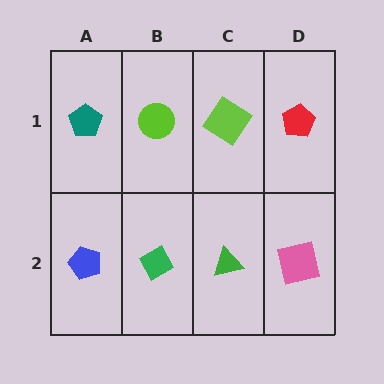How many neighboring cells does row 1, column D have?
2.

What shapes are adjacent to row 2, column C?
A lime diamond (row 1, column C), a green diamond (row 2, column B), a pink square (row 2, column D).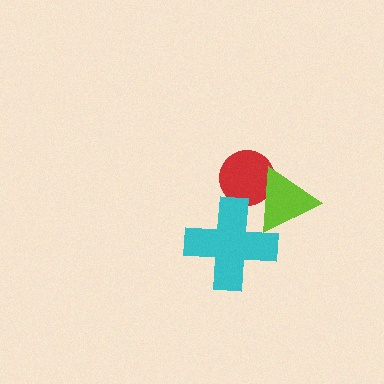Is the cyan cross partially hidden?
No, no other shape covers it.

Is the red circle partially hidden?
Yes, it is partially covered by another shape.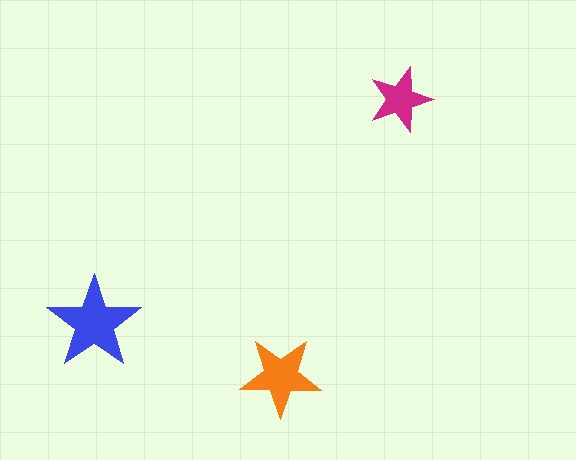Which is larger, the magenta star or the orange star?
The orange one.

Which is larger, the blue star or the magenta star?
The blue one.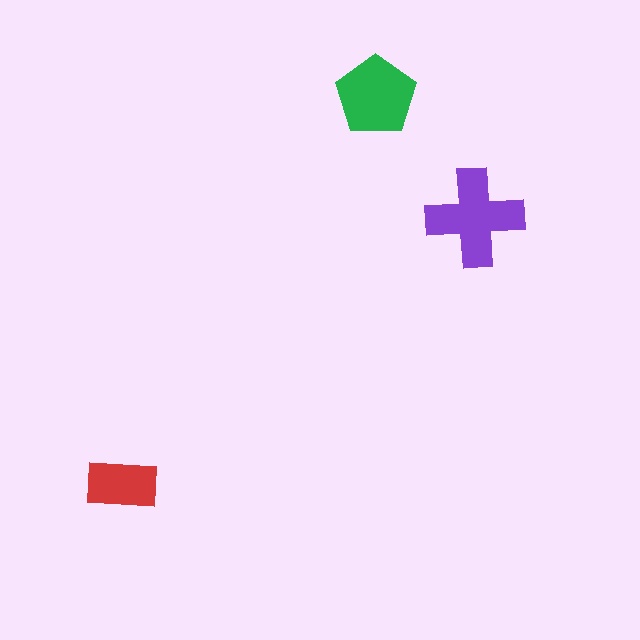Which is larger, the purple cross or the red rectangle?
The purple cross.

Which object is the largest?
The purple cross.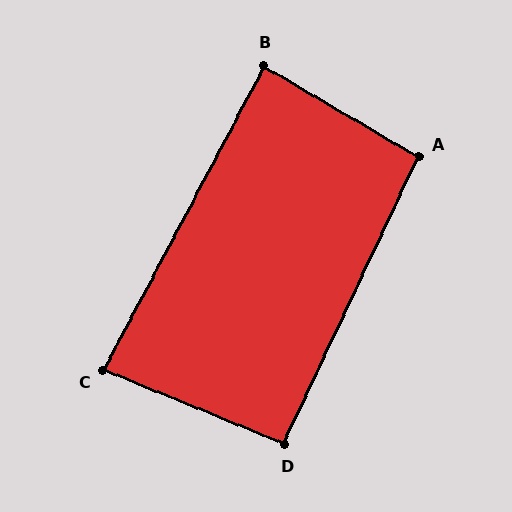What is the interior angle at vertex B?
Approximately 87 degrees (approximately right).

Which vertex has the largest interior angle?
A, at approximately 95 degrees.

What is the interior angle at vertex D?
Approximately 93 degrees (approximately right).